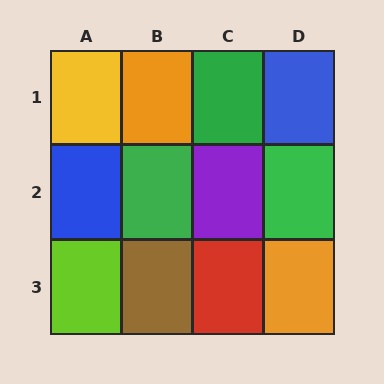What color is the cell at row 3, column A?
Lime.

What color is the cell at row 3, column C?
Red.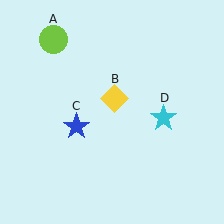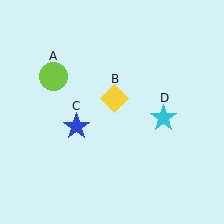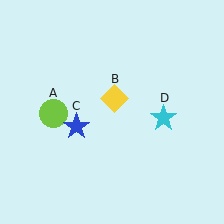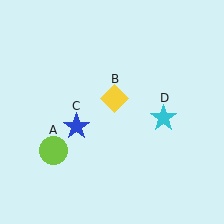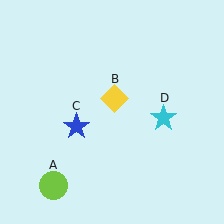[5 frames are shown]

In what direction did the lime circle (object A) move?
The lime circle (object A) moved down.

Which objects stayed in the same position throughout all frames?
Yellow diamond (object B) and blue star (object C) and cyan star (object D) remained stationary.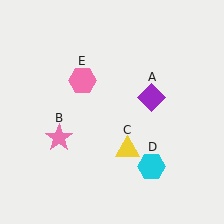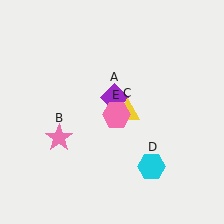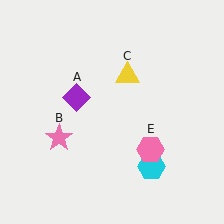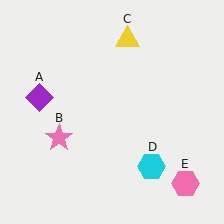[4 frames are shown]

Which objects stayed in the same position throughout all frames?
Pink star (object B) and cyan hexagon (object D) remained stationary.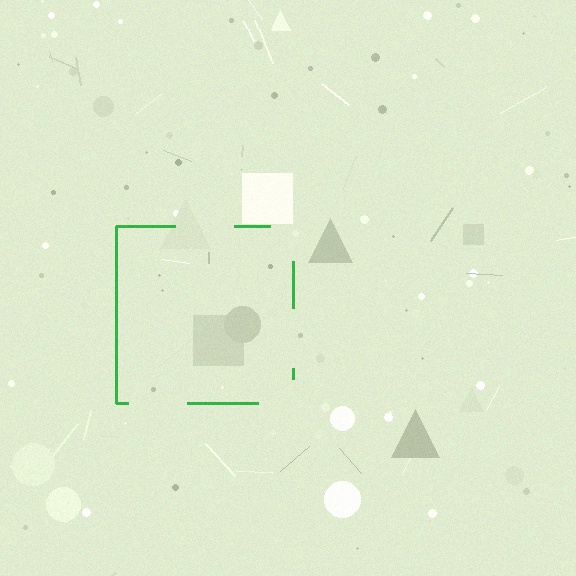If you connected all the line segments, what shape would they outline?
They would outline a square.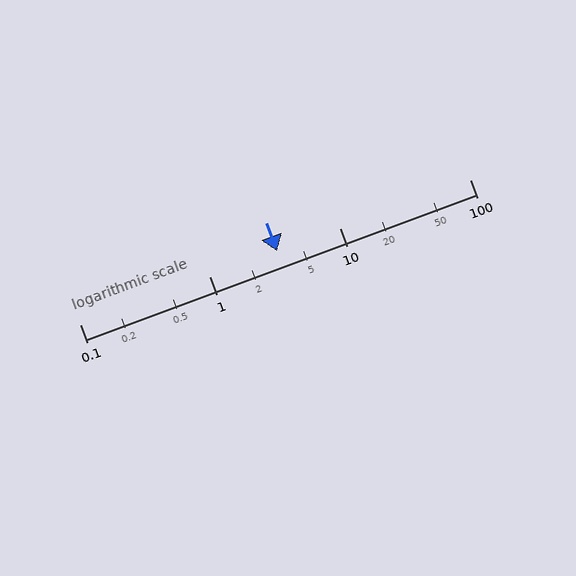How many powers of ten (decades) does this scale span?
The scale spans 3 decades, from 0.1 to 100.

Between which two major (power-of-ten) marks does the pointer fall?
The pointer is between 1 and 10.